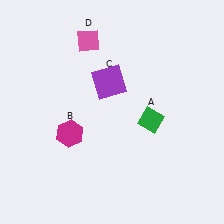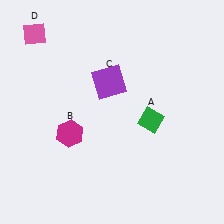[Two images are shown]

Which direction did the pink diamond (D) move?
The pink diamond (D) moved left.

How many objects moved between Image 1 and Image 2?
1 object moved between the two images.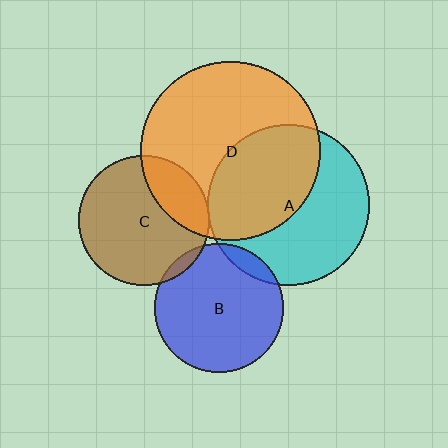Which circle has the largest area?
Circle D (orange).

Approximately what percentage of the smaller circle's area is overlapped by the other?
Approximately 25%.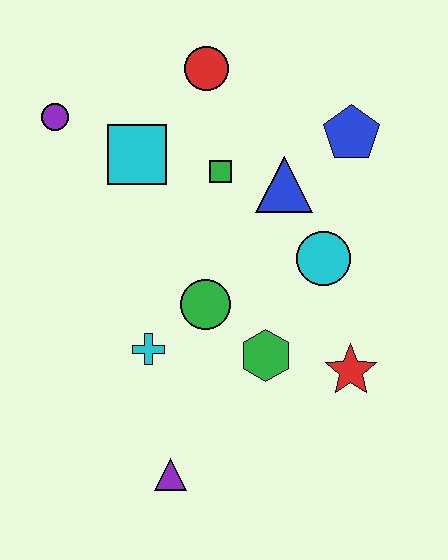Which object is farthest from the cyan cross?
The blue pentagon is farthest from the cyan cross.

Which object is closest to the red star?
The green hexagon is closest to the red star.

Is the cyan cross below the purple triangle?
No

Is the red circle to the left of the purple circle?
No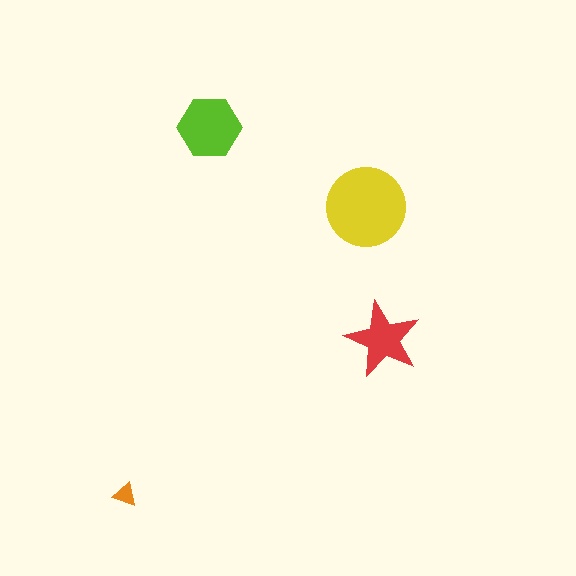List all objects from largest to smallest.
The yellow circle, the lime hexagon, the red star, the orange triangle.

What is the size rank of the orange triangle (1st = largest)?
4th.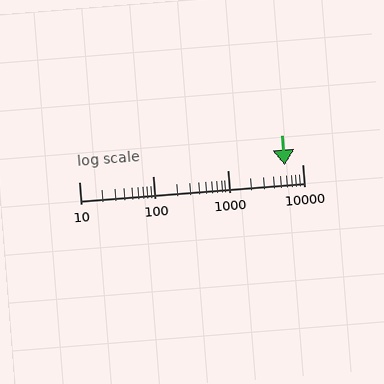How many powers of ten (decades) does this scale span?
The scale spans 3 decades, from 10 to 10000.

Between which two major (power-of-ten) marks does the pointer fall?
The pointer is between 1000 and 10000.